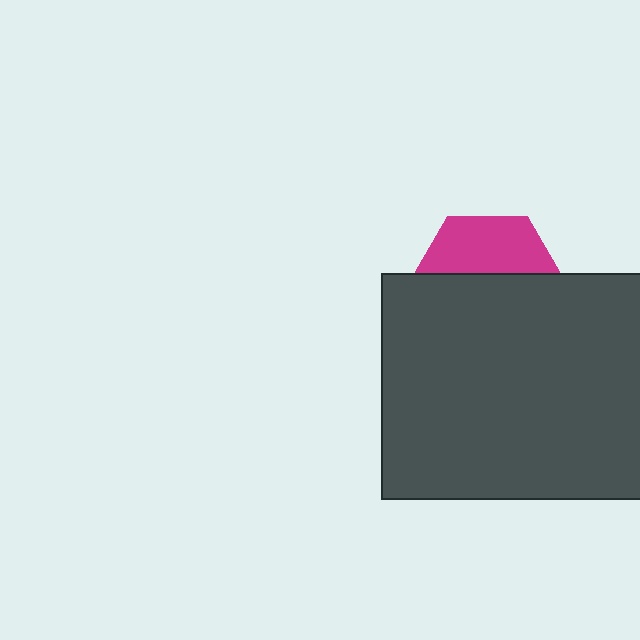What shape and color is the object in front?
The object in front is a dark gray rectangle.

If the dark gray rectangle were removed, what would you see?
You would see the complete magenta hexagon.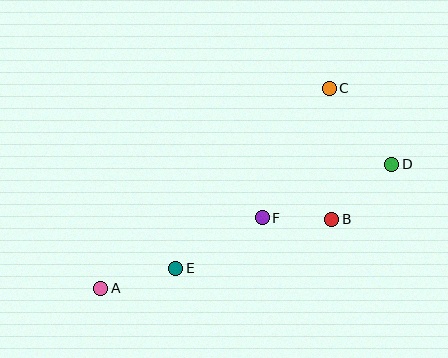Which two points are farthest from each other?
Points A and D are farthest from each other.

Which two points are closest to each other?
Points B and F are closest to each other.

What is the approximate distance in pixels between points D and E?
The distance between D and E is approximately 240 pixels.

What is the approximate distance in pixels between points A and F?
The distance between A and F is approximately 176 pixels.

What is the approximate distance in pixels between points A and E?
The distance between A and E is approximately 77 pixels.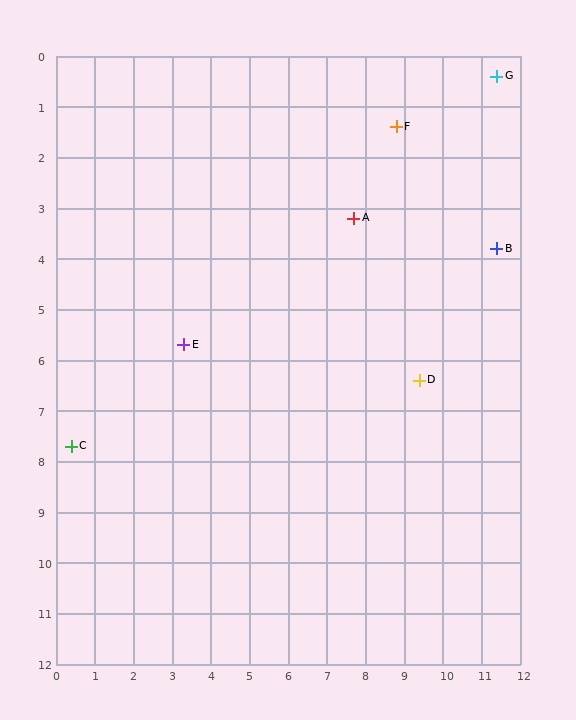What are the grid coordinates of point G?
Point G is at approximately (11.4, 0.4).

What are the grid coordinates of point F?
Point F is at approximately (8.8, 1.4).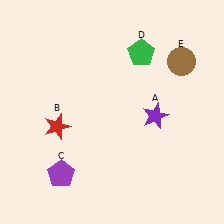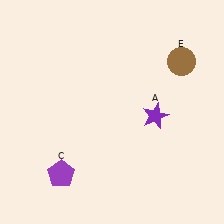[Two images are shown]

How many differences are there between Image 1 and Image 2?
There are 2 differences between the two images.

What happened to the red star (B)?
The red star (B) was removed in Image 2. It was in the bottom-left area of Image 1.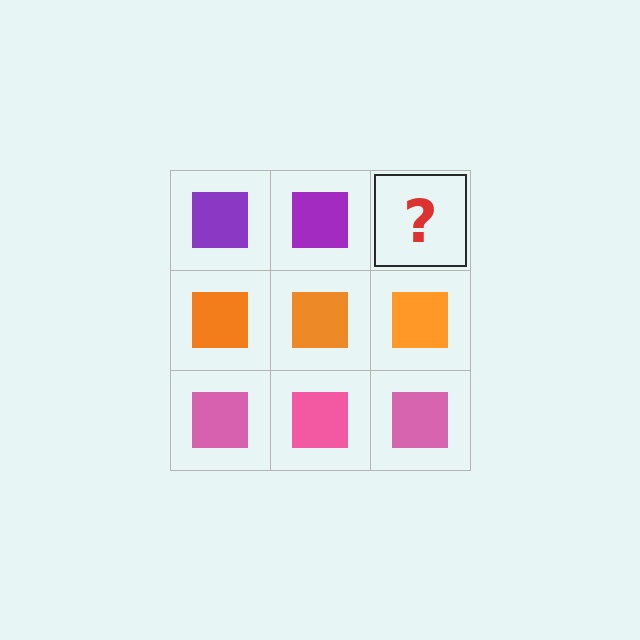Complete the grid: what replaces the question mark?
The question mark should be replaced with a purple square.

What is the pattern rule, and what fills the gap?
The rule is that each row has a consistent color. The gap should be filled with a purple square.